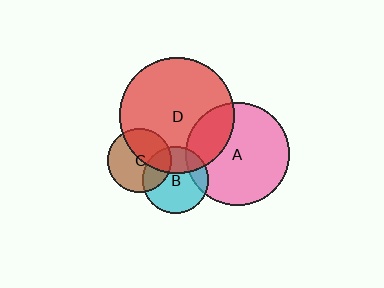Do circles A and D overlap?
Yes.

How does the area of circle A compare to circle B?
Approximately 2.4 times.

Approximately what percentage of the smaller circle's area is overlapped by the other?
Approximately 25%.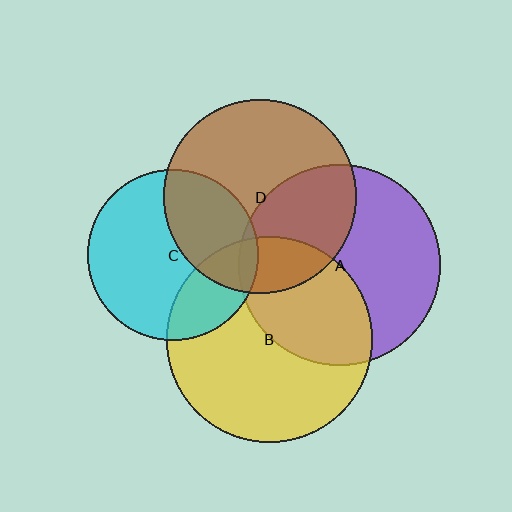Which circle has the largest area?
Circle B (yellow).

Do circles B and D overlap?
Yes.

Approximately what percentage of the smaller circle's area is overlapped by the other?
Approximately 20%.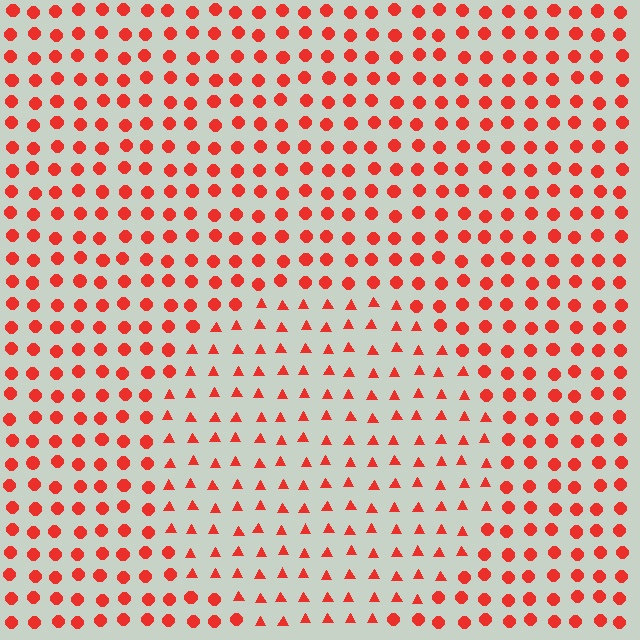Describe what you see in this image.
The image is filled with small red elements arranged in a uniform grid. A circle-shaped region contains triangles, while the surrounding area contains circles. The boundary is defined purely by the change in element shape.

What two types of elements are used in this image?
The image uses triangles inside the circle region and circles outside it.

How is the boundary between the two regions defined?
The boundary is defined by a change in element shape: triangles inside vs. circles outside. All elements share the same color and spacing.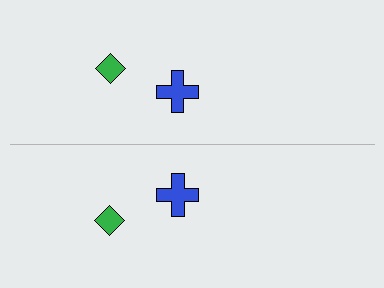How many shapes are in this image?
There are 4 shapes in this image.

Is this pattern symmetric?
Yes, this pattern has bilateral (reflection) symmetry.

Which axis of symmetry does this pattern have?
The pattern has a horizontal axis of symmetry running through the center of the image.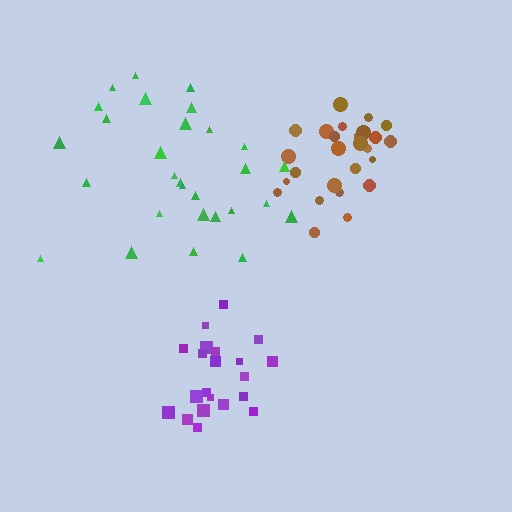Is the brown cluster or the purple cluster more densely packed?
Brown.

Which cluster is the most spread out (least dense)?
Green.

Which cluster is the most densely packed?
Brown.